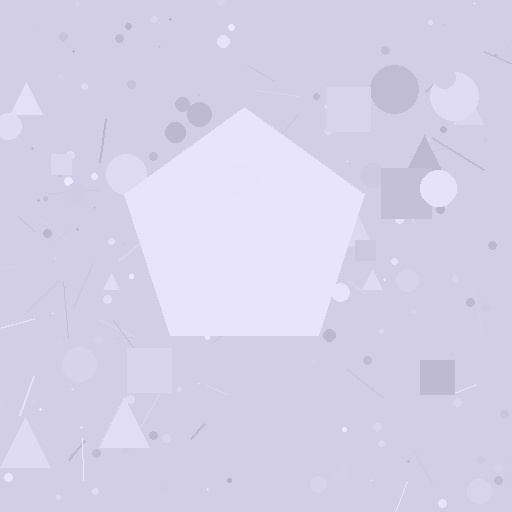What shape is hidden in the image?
A pentagon is hidden in the image.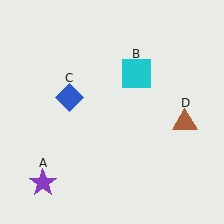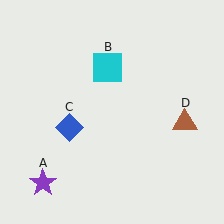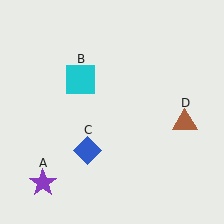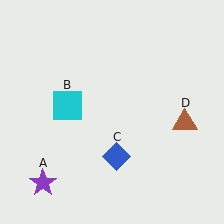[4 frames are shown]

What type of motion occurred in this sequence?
The cyan square (object B), blue diamond (object C) rotated counterclockwise around the center of the scene.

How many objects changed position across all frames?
2 objects changed position: cyan square (object B), blue diamond (object C).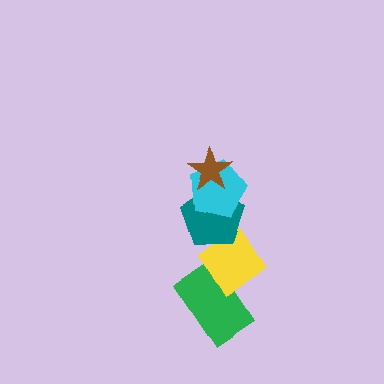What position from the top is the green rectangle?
The green rectangle is 5th from the top.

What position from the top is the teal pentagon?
The teal pentagon is 3rd from the top.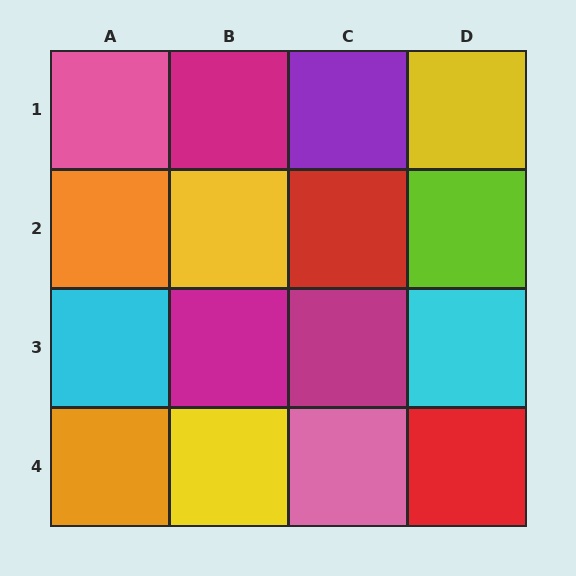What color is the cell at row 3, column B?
Magenta.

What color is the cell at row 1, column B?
Magenta.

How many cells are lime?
1 cell is lime.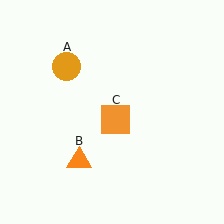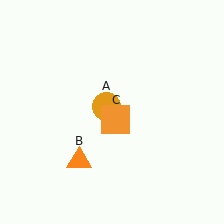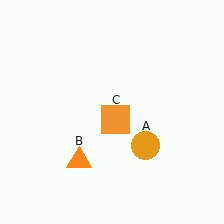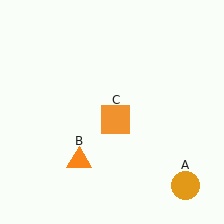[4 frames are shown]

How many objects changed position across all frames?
1 object changed position: orange circle (object A).